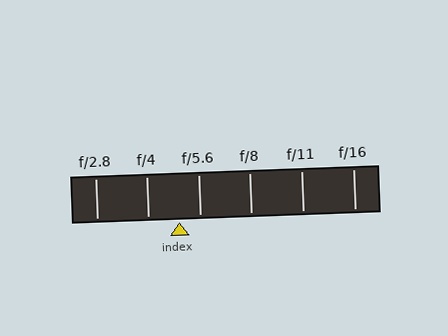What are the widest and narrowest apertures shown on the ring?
The widest aperture shown is f/2.8 and the narrowest is f/16.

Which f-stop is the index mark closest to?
The index mark is closest to f/5.6.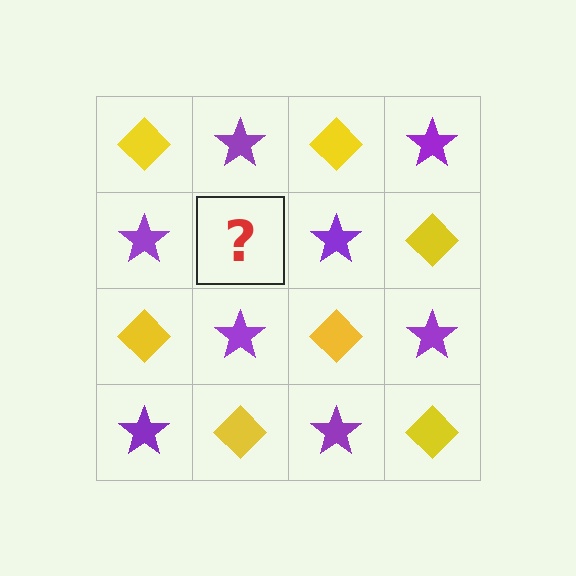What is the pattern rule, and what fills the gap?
The rule is that it alternates yellow diamond and purple star in a checkerboard pattern. The gap should be filled with a yellow diamond.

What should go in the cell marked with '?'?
The missing cell should contain a yellow diamond.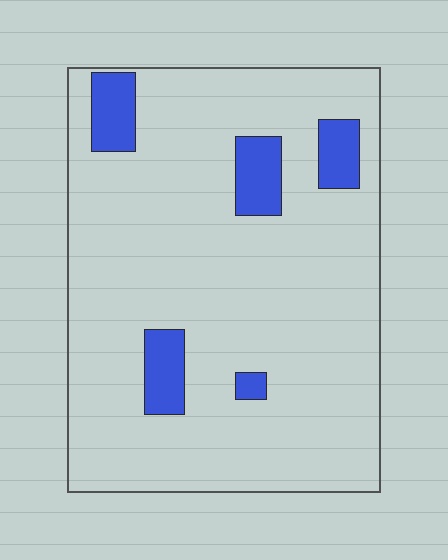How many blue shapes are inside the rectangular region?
5.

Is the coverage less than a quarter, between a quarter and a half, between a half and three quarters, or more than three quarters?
Less than a quarter.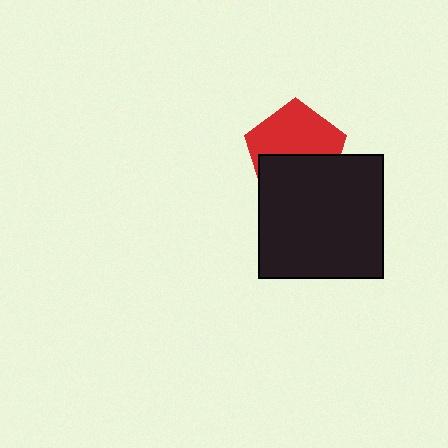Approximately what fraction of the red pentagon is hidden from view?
Roughly 45% of the red pentagon is hidden behind the black square.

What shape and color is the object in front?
The object in front is a black square.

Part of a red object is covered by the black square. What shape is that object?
It is a pentagon.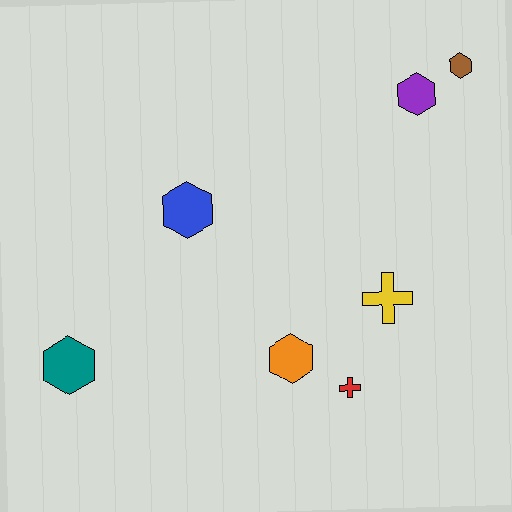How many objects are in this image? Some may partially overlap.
There are 7 objects.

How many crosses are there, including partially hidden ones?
There are 2 crosses.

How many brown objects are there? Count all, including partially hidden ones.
There is 1 brown object.